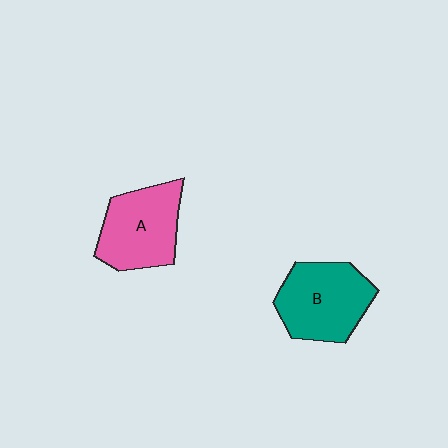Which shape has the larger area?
Shape B (teal).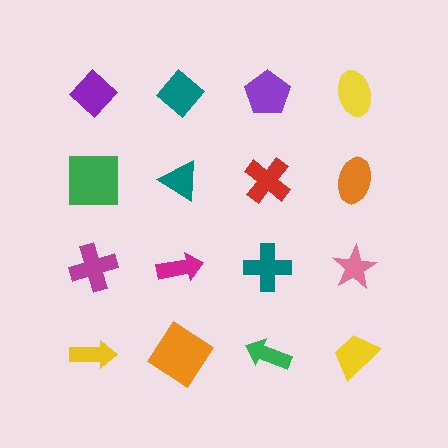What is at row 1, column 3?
A purple pentagon.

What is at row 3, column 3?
A teal cross.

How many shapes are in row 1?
4 shapes.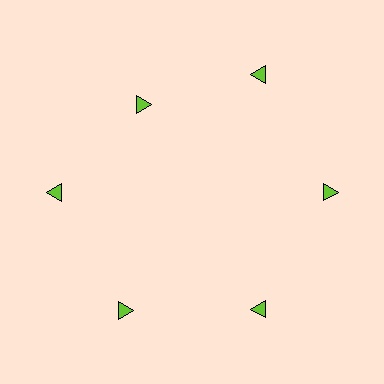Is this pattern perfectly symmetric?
No. The 6 lime triangles are arranged in a ring, but one element near the 11 o'clock position is pulled inward toward the center, breaking the 6-fold rotational symmetry.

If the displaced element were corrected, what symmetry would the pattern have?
It would have 6-fold rotational symmetry — the pattern would map onto itself every 60 degrees.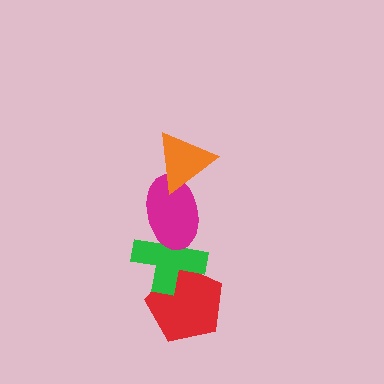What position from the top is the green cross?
The green cross is 3rd from the top.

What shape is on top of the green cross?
The magenta ellipse is on top of the green cross.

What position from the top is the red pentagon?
The red pentagon is 4th from the top.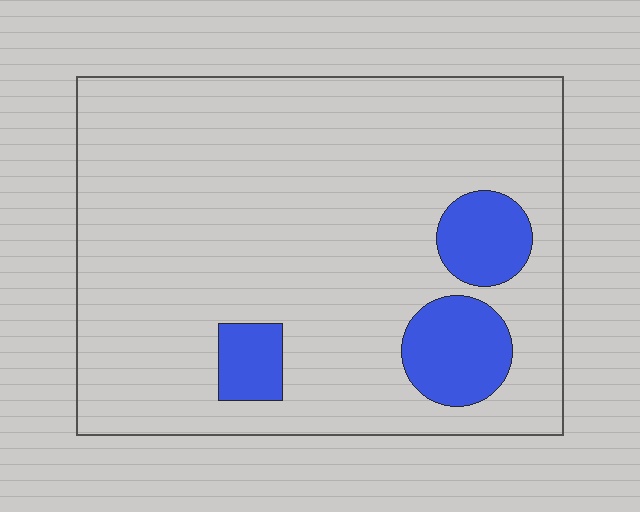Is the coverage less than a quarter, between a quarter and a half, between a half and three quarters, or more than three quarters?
Less than a quarter.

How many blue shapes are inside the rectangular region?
3.